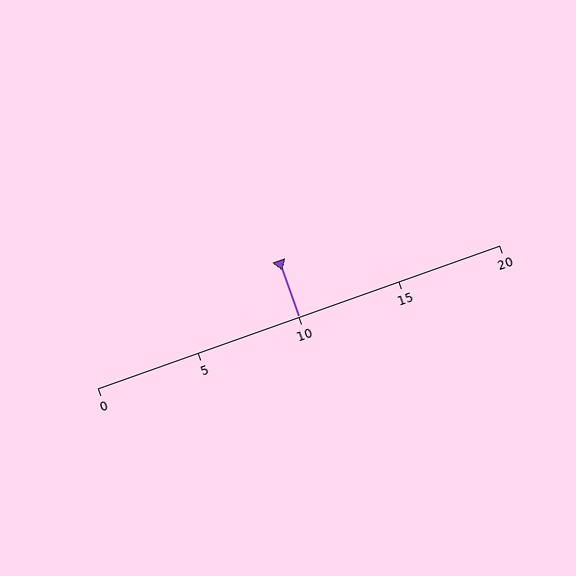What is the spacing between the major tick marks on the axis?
The major ticks are spaced 5 apart.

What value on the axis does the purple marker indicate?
The marker indicates approximately 10.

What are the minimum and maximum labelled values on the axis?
The axis runs from 0 to 20.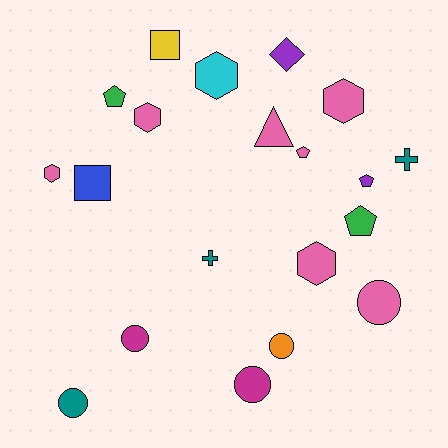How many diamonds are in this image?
There is 1 diamond.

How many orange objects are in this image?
There is 1 orange object.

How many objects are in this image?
There are 20 objects.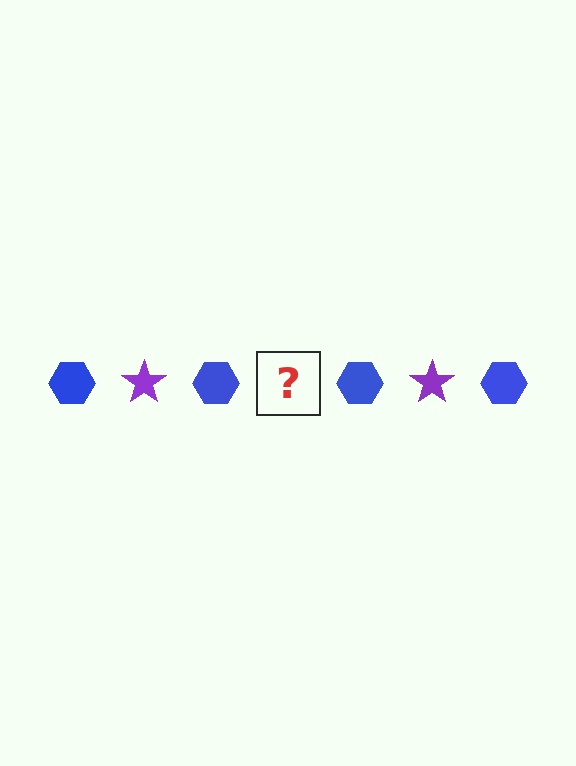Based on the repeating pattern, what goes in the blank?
The blank should be a purple star.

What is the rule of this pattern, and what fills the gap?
The rule is that the pattern alternates between blue hexagon and purple star. The gap should be filled with a purple star.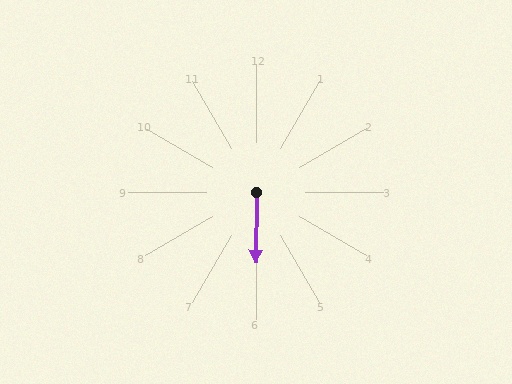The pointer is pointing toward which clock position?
Roughly 6 o'clock.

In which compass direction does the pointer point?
South.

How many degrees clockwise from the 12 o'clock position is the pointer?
Approximately 180 degrees.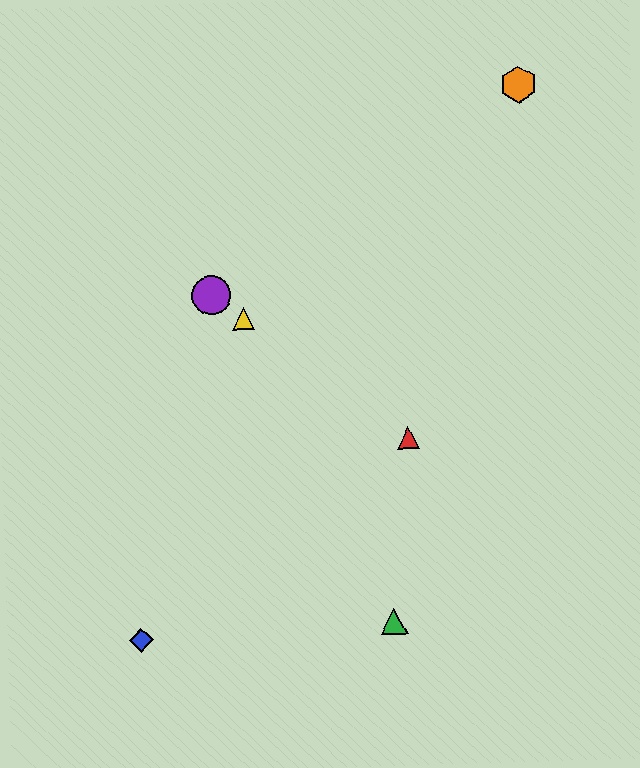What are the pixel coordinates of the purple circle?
The purple circle is at (211, 296).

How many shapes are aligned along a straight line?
3 shapes (the red triangle, the yellow triangle, the purple circle) are aligned along a straight line.